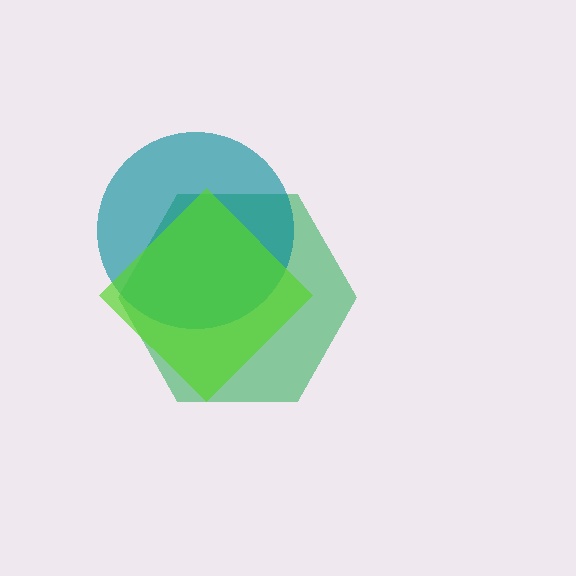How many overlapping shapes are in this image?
There are 3 overlapping shapes in the image.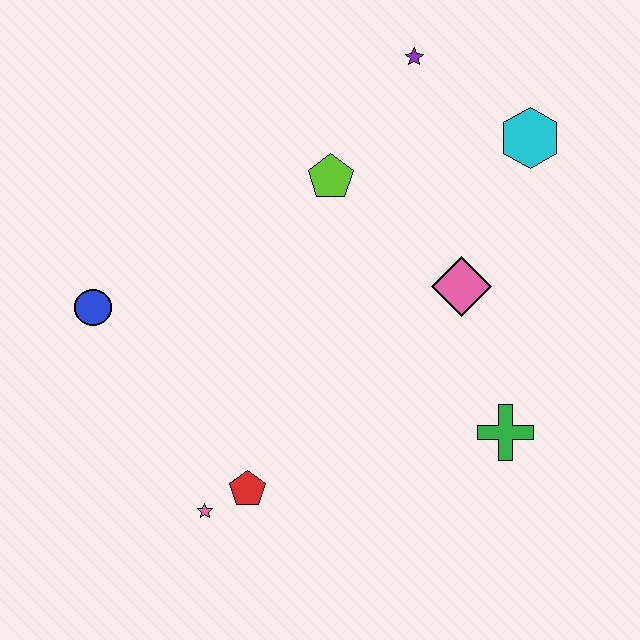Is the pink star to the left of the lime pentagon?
Yes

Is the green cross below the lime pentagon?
Yes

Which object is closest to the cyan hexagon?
The purple star is closest to the cyan hexagon.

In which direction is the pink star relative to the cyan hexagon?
The pink star is below the cyan hexagon.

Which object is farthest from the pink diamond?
The blue circle is farthest from the pink diamond.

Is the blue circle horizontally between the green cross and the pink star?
No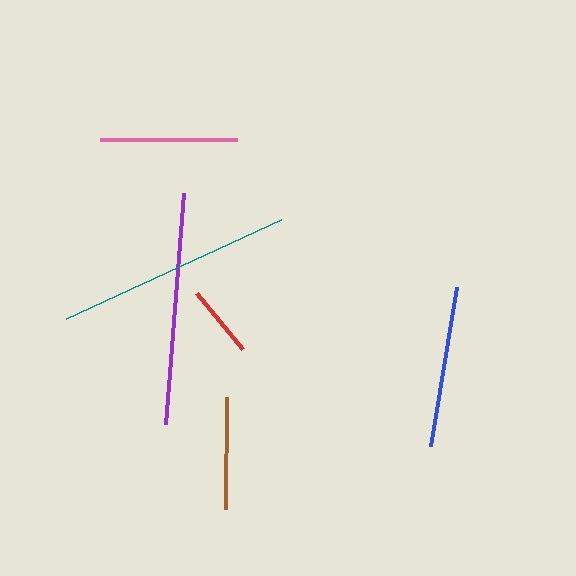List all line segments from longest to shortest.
From longest to shortest: teal, purple, blue, pink, brown, red.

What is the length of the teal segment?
The teal segment is approximately 237 pixels long.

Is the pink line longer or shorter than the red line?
The pink line is longer than the red line.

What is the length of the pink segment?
The pink segment is approximately 137 pixels long.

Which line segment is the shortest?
The red line is the shortest at approximately 73 pixels.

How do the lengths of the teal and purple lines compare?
The teal and purple lines are approximately the same length.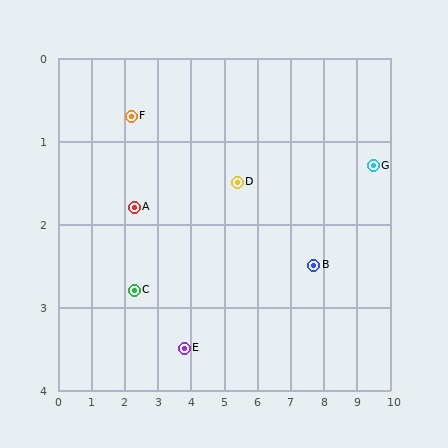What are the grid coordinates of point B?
Point B is at approximately (7.7, 2.5).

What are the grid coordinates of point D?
Point D is at approximately (5.4, 1.5).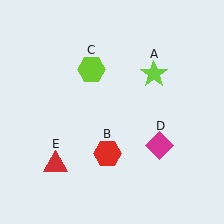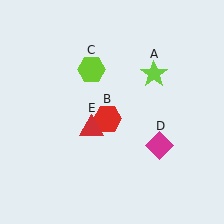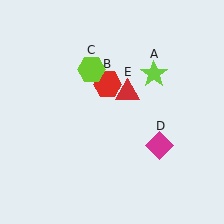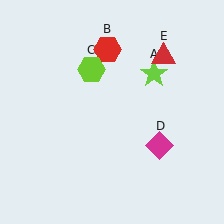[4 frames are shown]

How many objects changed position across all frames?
2 objects changed position: red hexagon (object B), red triangle (object E).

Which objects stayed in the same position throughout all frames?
Lime star (object A) and lime hexagon (object C) and magenta diamond (object D) remained stationary.